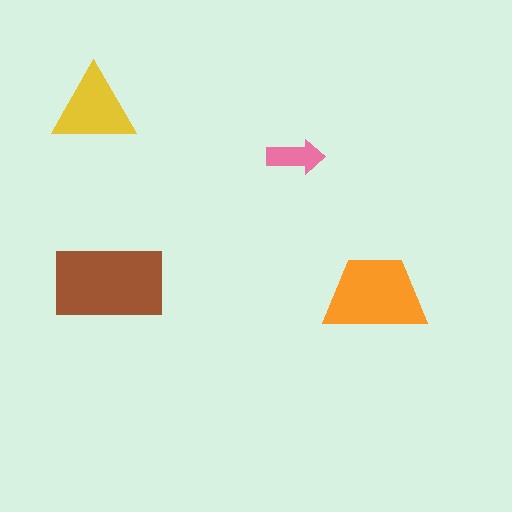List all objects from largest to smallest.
The brown rectangle, the orange trapezoid, the yellow triangle, the pink arrow.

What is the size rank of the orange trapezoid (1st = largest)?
2nd.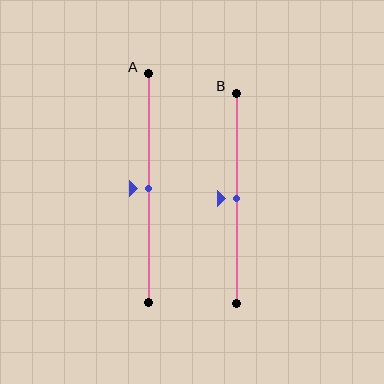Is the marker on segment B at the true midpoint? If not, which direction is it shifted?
Yes, the marker on segment B is at the true midpoint.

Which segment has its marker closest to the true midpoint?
Segment A has its marker closest to the true midpoint.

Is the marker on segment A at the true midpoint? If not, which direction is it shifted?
Yes, the marker on segment A is at the true midpoint.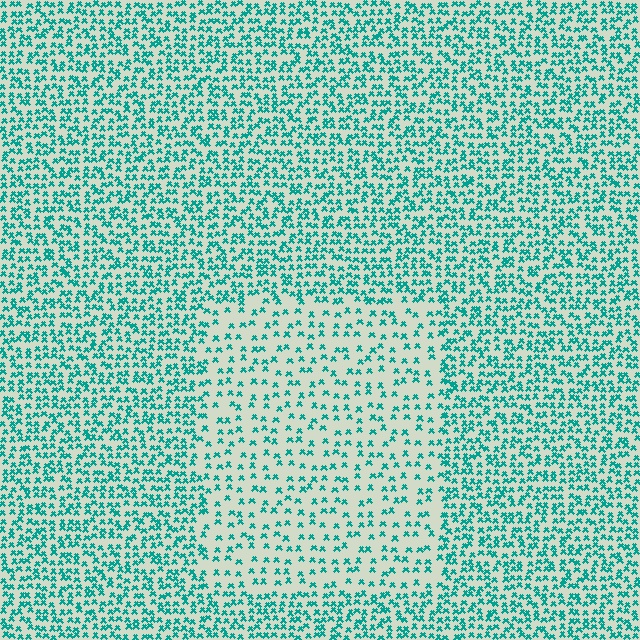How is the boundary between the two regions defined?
The boundary is defined by a change in element density (approximately 2.1x ratio). All elements are the same color, size, and shape.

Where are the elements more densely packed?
The elements are more densely packed outside the rectangle boundary.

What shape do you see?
I see a rectangle.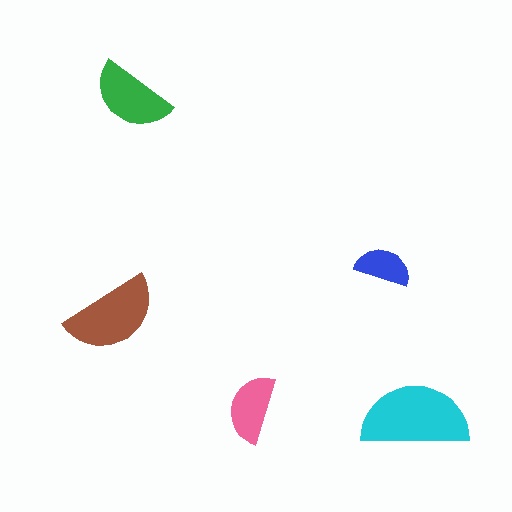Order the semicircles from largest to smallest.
the cyan one, the brown one, the green one, the pink one, the blue one.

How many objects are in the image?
There are 5 objects in the image.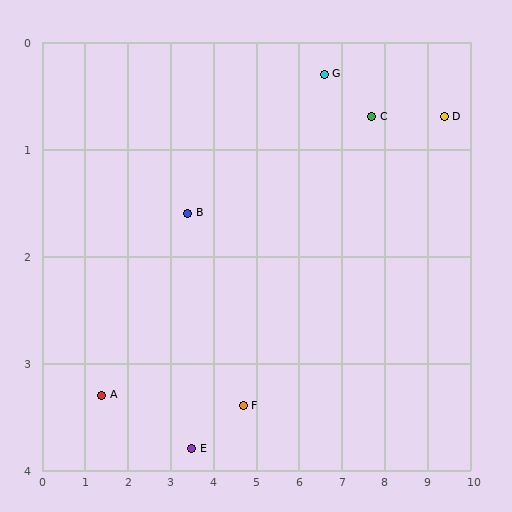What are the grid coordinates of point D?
Point D is at approximately (9.4, 0.7).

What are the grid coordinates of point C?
Point C is at approximately (7.7, 0.7).